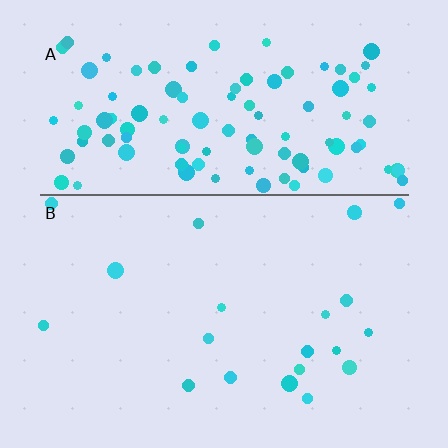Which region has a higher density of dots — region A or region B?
A (the top).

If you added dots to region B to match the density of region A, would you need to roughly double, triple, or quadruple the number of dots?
Approximately quadruple.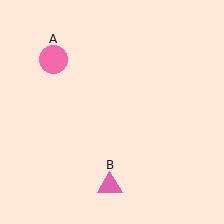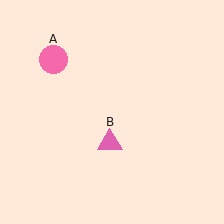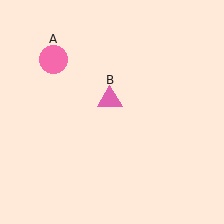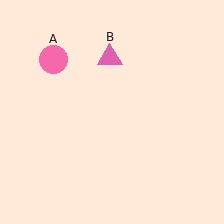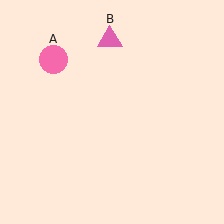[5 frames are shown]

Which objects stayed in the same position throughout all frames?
Pink circle (object A) remained stationary.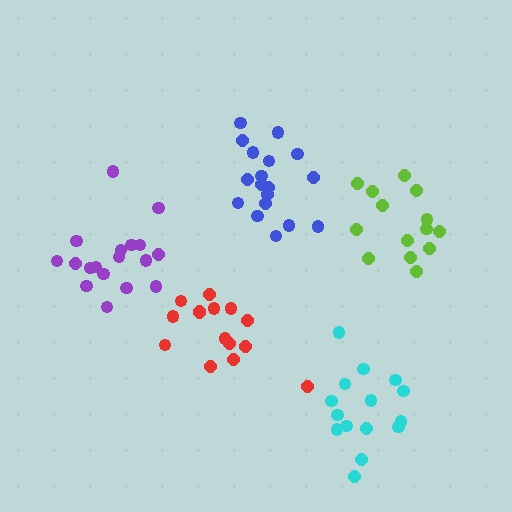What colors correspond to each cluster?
The clusters are colored: purple, red, cyan, blue, lime.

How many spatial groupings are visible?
There are 5 spatial groupings.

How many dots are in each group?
Group 1: 18 dots, Group 2: 15 dots, Group 3: 16 dots, Group 4: 18 dots, Group 5: 14 dots (81 total).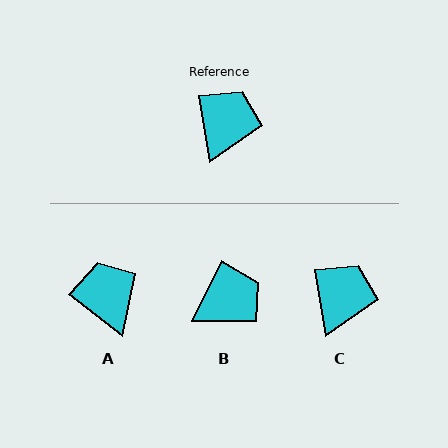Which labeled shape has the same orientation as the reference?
C.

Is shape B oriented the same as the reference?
No, it is off by about 35 degrees.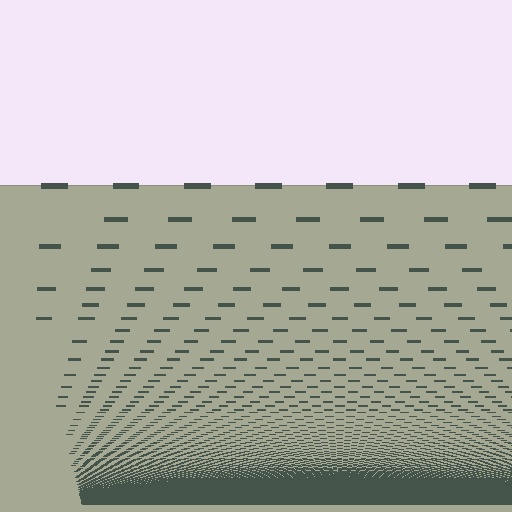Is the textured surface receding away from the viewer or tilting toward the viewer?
The surface appears to tilt toward the viewer. Texture elements get larger and sparser toward the top.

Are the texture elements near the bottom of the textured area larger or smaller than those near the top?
Smaller. The gradient is inverted — elements near the bottom are smaller and denser.